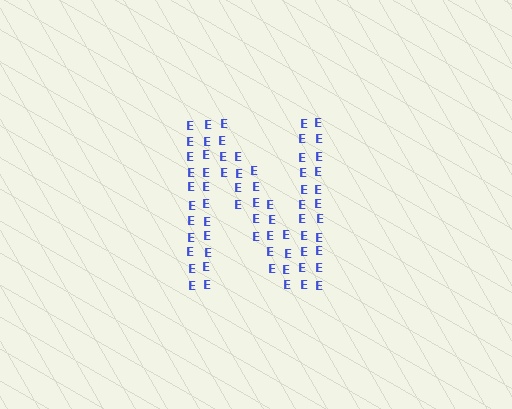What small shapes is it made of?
It is made of small letter E's.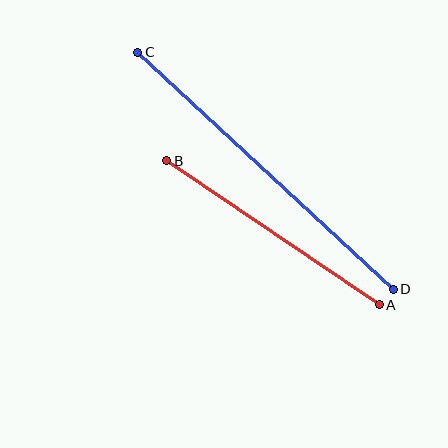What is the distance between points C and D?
The distance is approximately 349 pixels.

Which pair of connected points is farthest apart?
Points C and D are farthest apart.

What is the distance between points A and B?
The distance is approximately 257 pixels.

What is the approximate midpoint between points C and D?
The midpoint is at approximately (266, 171) pixels.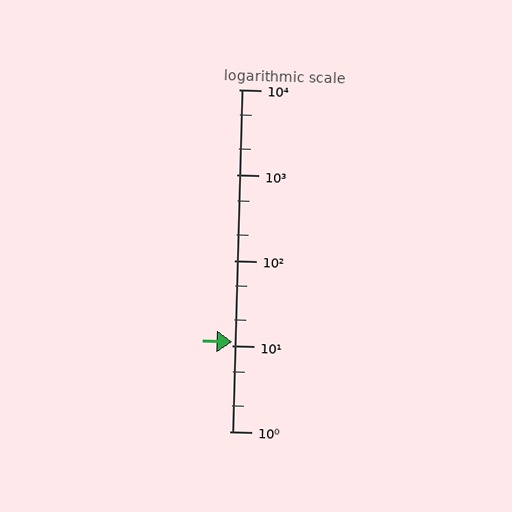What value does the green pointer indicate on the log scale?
The pointer indicates approximately 11.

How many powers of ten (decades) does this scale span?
The scale spans 4 decades, from 1 to 10000.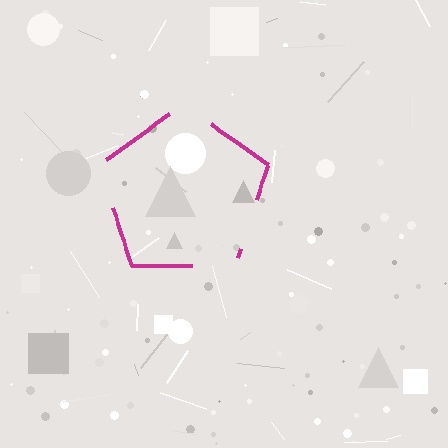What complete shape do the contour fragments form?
The contour fragments form a pentagon.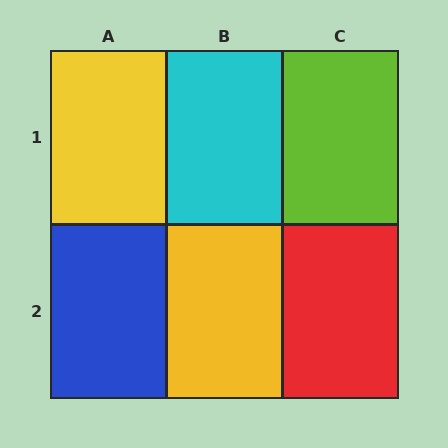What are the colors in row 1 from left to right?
Yellow, cyan, lime.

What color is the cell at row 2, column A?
Blue.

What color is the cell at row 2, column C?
Red.